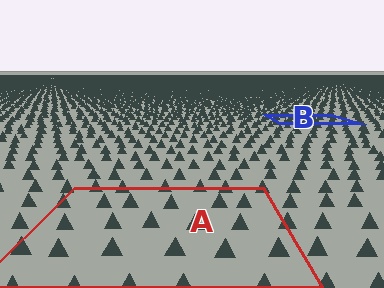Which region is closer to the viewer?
Region A is closer. The texture elements there are larger and more spread out.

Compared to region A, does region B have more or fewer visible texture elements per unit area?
Region B has more texture elements per unit area — they are packed more densely because it is farther away.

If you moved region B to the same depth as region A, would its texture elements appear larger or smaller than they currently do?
They would appear larger. At a closer depth, the same texture elements are projected at a bigger on-screen size.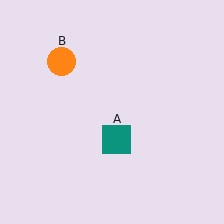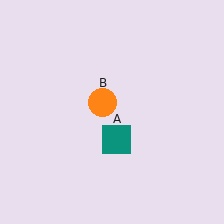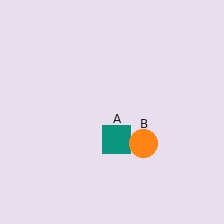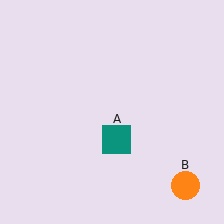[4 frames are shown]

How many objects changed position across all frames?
1 object changed position: orange circle (object B).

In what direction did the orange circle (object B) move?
The orange circle (object B) moved down and to the right.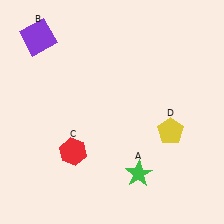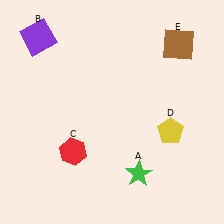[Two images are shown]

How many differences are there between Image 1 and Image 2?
There is 1 difference between the two images.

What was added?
A brown square (E) was added in Image 2.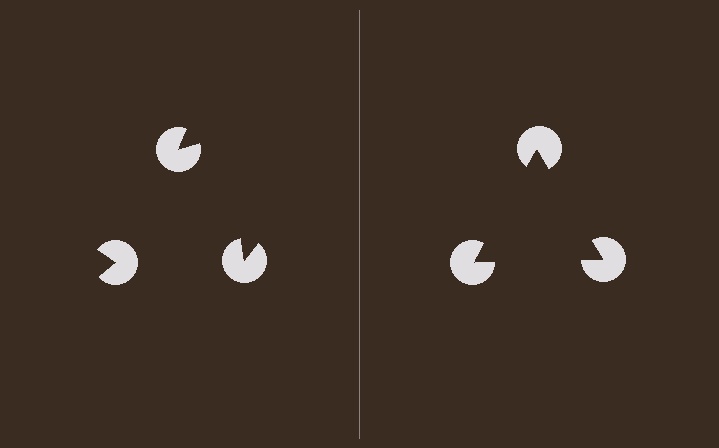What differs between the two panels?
The pac-man discs are positioned identically on both sides; only the wedge orientations differ. On the right they align to a triangle; on the left they are misaligned.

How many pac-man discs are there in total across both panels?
6 — 3 on each side.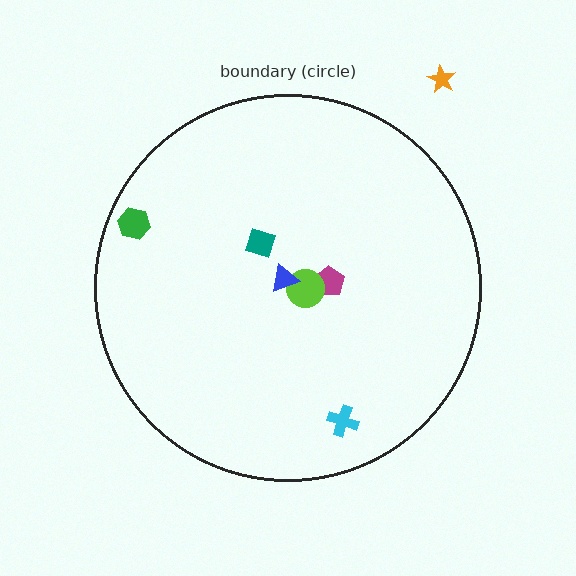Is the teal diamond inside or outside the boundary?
Inside.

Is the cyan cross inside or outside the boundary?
Inside.